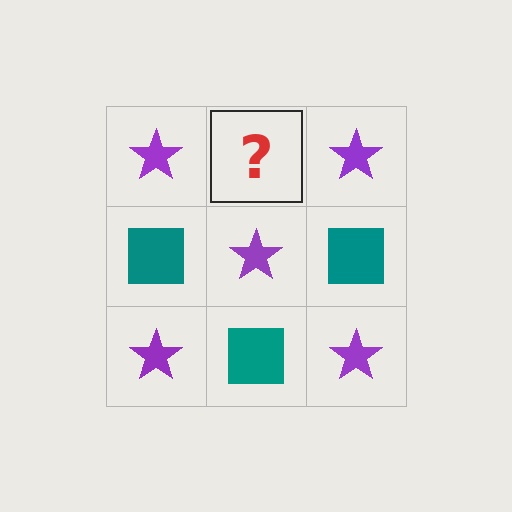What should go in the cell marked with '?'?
The missing cell should contain a teal square.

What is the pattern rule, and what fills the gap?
The rule is that it alternates purple star and teal square in a checkerboard pattern. The gap should be filled with a teal square.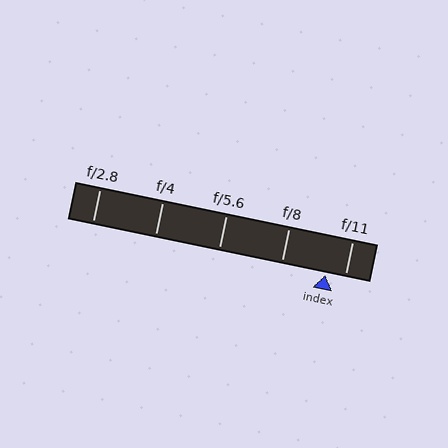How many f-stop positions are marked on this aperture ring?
There are 5 f-stop positions marked.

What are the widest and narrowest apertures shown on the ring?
The widest aperture shown is f/2.8 and the narrowest is f/11.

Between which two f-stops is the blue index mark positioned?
The index mark is between f/8 and f/11.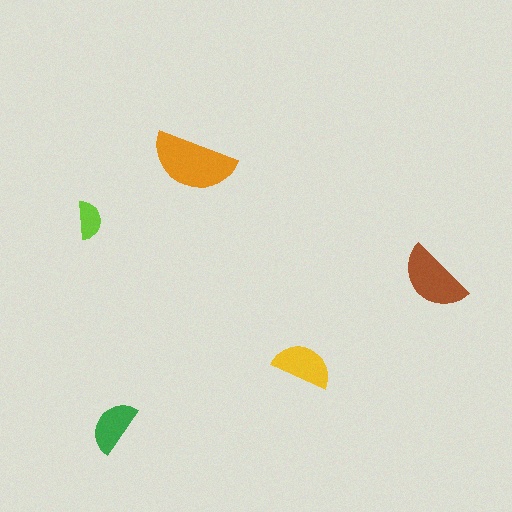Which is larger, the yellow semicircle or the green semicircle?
The yellow one.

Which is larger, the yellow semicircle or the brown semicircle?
The brown one.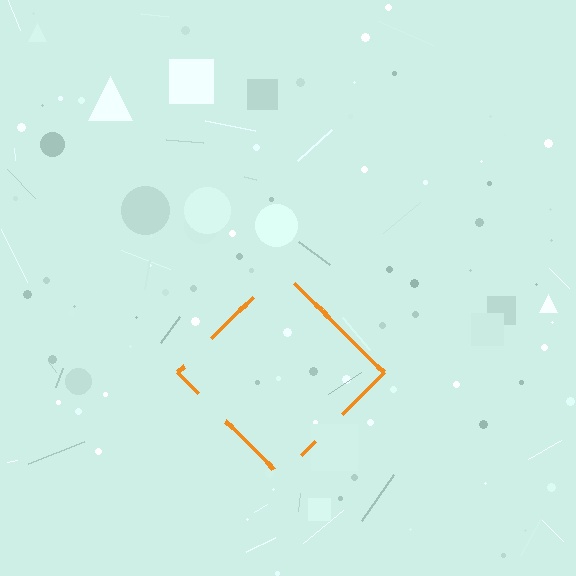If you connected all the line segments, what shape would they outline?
They would outline a diamond.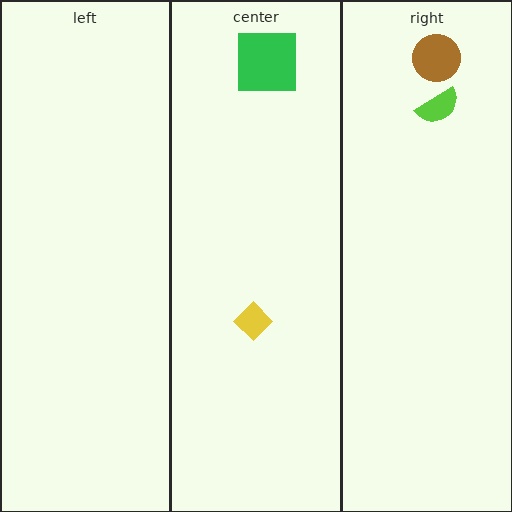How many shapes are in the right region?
2.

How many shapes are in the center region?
2.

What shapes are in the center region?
The yellow diamond, the green square.